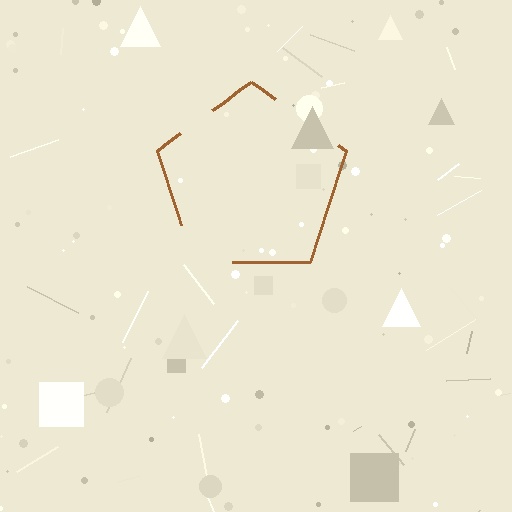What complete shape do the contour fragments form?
The contour fragments form a pentagon.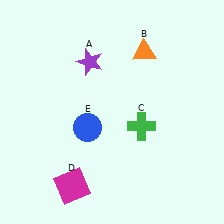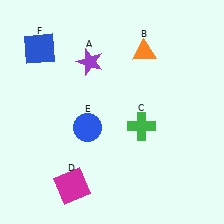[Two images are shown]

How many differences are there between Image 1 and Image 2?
There is 1 difference between the two images.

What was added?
A blue square (F) was added in Image 2.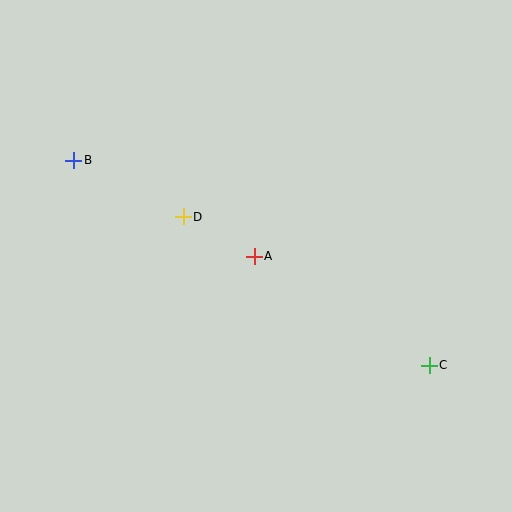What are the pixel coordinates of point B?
Point B is at (74, 160).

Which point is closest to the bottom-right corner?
Point C is closest to the bottom-right corner.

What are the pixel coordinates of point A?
Point A is at (254, 256).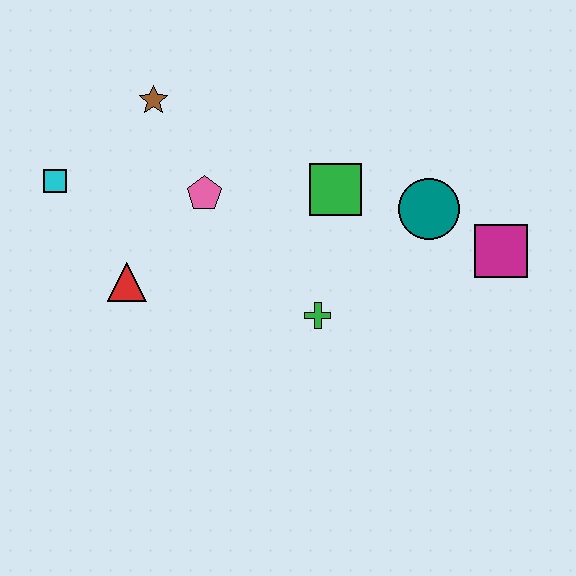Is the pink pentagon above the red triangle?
Yes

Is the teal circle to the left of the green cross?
No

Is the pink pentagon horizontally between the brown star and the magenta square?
Yes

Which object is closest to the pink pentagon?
The brown star is closest to the pink pentagon.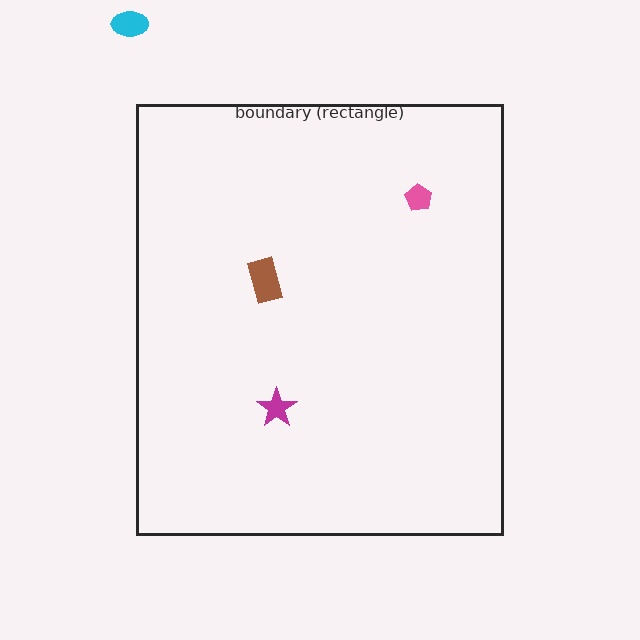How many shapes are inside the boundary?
3 inside, 1 outside.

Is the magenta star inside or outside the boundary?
Inside.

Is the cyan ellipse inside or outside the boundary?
Outside.